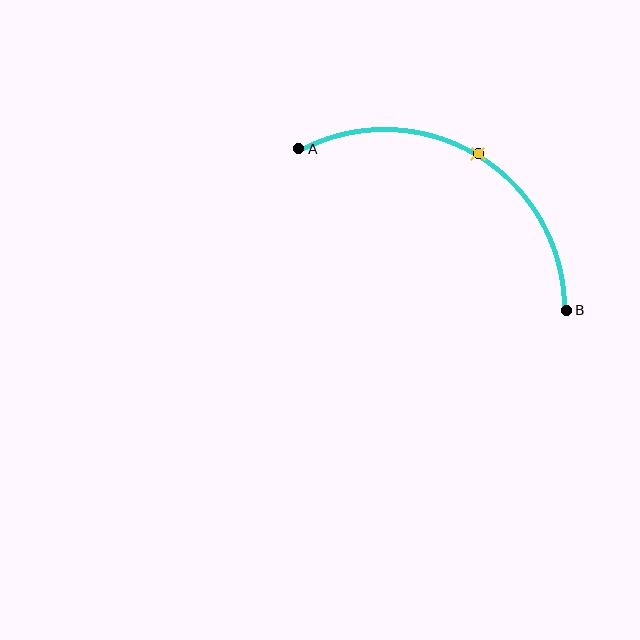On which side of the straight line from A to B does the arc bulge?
The arc bulges above the straight line connecting A and B.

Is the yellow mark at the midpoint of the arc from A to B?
Yes. The yellow mark lies on the arc at equal arc-length from both A and B — it is the arc midpoint.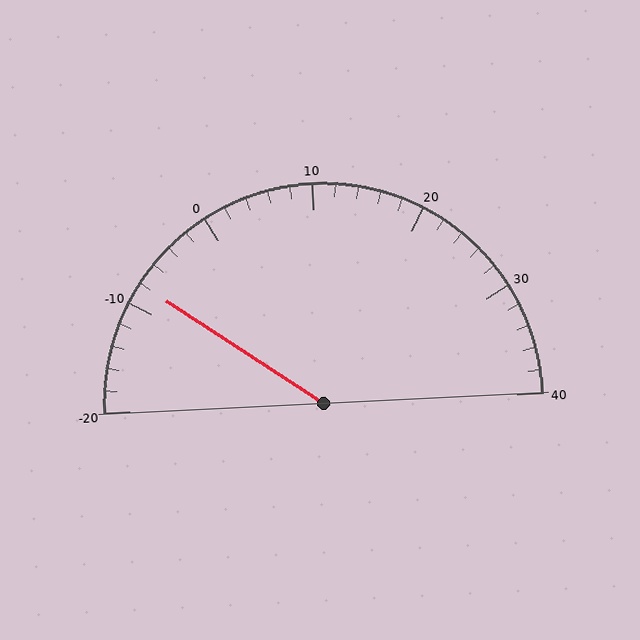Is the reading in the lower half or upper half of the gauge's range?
The reading is in the lower half of the range (-20 to 40).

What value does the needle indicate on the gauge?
The needle indicates approximately -8.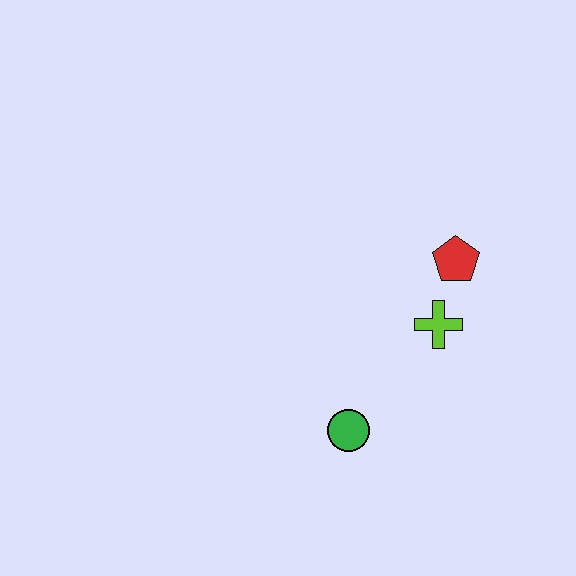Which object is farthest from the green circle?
The red pentagon is farthest from the green circle.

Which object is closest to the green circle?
The lime cross is closest to the green circle.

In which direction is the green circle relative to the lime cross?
The green circle is below the lime cross.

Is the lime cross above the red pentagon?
No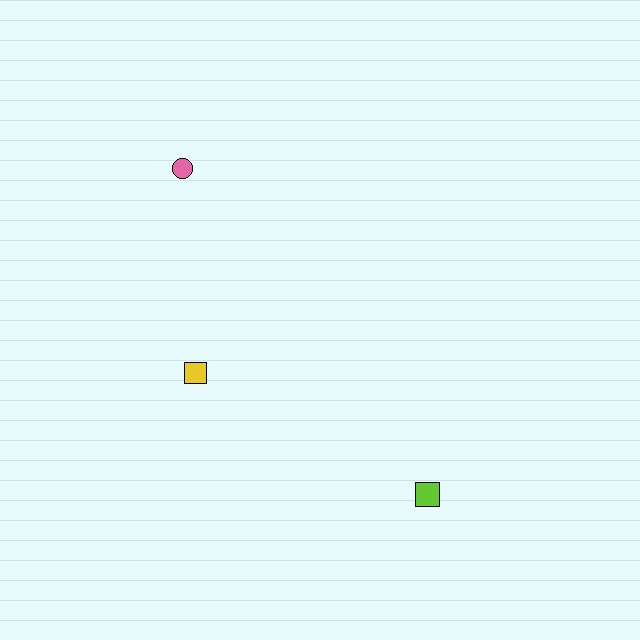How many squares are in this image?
There are 2 squares.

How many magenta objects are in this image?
There are no magenta objects.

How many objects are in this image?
There are 3 objects.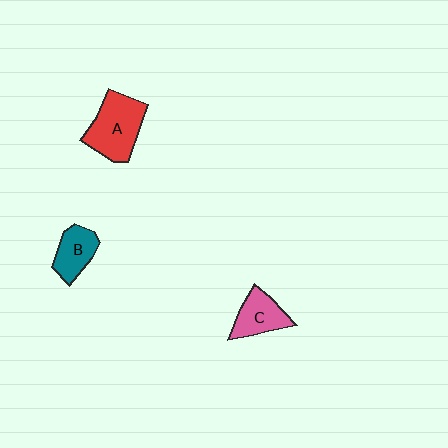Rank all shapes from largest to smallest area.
From largest to smallest: A (red), C (pink), B (teal).